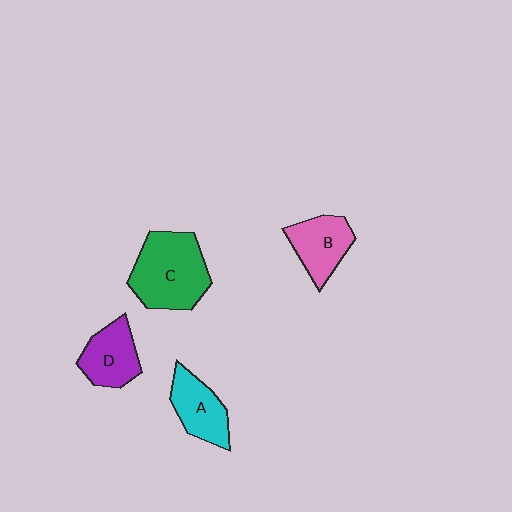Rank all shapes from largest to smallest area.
From largest to smallest: C (green), B (pink), D (purple), A (cyan).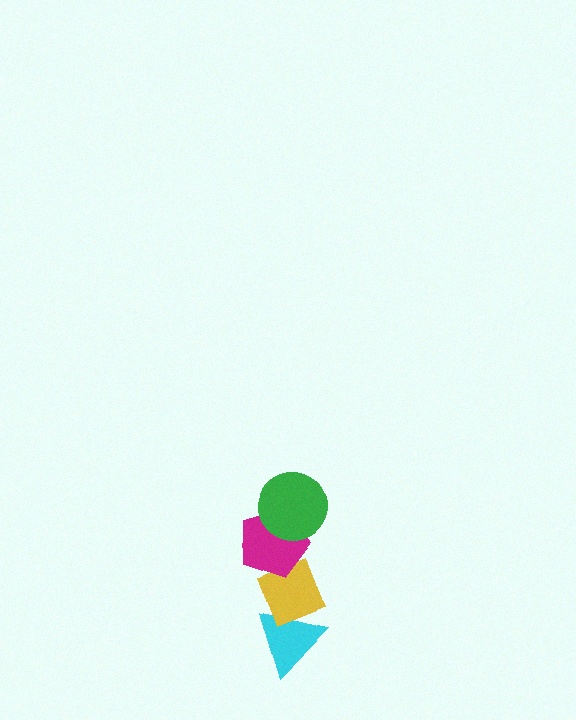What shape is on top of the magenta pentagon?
The green circle is on top of the magenta pentagon.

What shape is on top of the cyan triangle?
The yellow diamond is on top of the cyan triangle.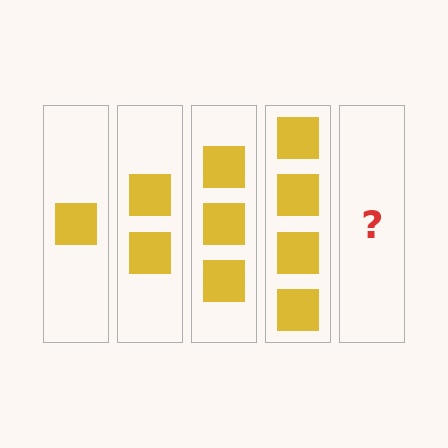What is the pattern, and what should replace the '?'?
The pattern is that each step adds one more square. The '?' should be 5 squares.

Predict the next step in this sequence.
The next step is 5 squares.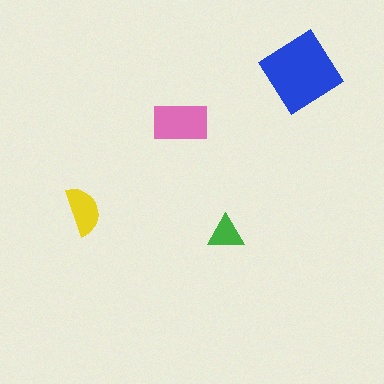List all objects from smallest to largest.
The green triangle, the yellow semicircle, the pink rectangle, the blue diamond.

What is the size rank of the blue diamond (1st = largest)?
1st.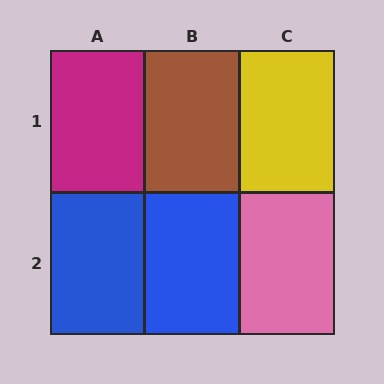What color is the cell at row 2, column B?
Blue.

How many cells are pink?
1 cell is pink.